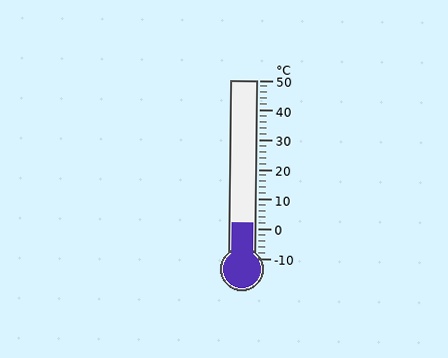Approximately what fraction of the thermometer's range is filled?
The thermometer is filled to approximately 20% of its range.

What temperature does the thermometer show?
The thermometer shows approximately 2°C.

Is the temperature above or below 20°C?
The temperature is below 20°C.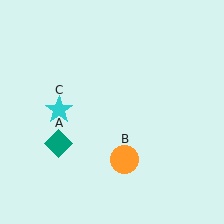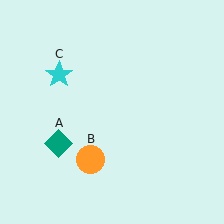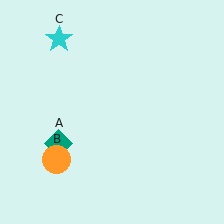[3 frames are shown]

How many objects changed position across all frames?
2 objects changed position: orange circle (object B), cyan star (object C).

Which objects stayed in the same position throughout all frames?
Teal diamond (object A) remained stationary.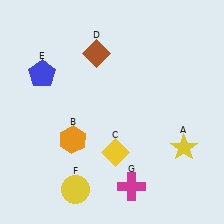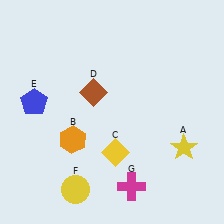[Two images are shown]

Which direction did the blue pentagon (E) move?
The blue pentagon (E) moved down.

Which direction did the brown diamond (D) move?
The brown diamond (D) moved down.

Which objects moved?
The objects that moved are: the brown diamond (D), the blue pentagon (E).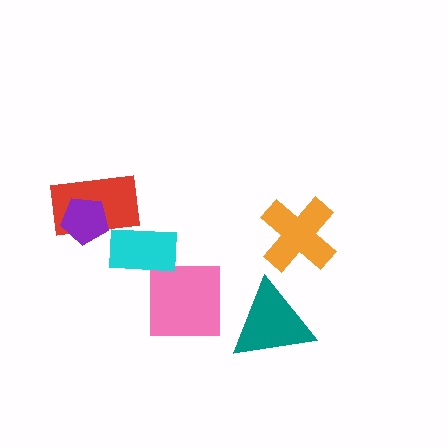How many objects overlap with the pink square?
0 objects overlap with the pink square.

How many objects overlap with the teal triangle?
0 objects overlap with the teal triangle.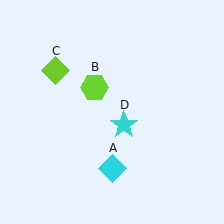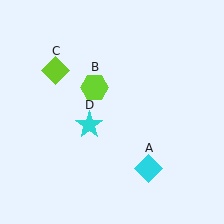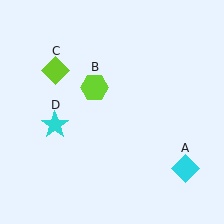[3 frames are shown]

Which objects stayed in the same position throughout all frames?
Lime hexagon (object B) and lime diamond (object C) remained stationary.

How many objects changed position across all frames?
2 objects changed position: cyan diamond (object A), cyan star (object D).